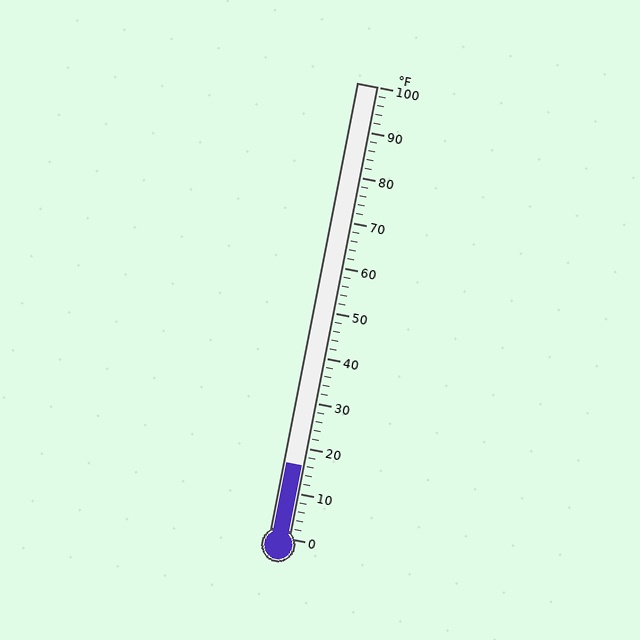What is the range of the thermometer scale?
The thermometer scale ranges from 0°F to 100°F.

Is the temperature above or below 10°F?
The temperature is above 10°F.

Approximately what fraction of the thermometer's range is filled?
The thermometer is filled to approximately 15% of its range.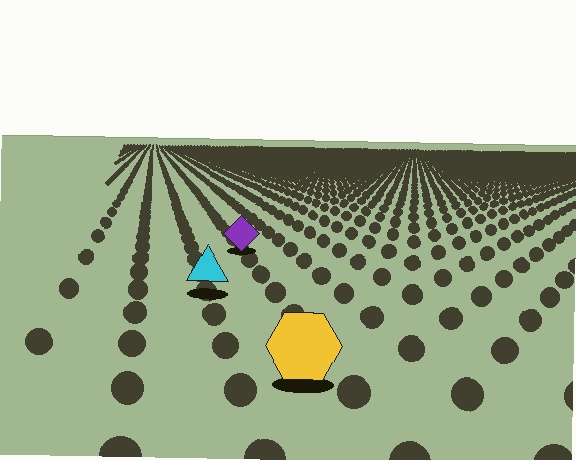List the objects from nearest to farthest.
From nearest to farthest: the yellow hexagon, the cyan triangle, the purple diamond.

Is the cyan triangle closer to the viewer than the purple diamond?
Yes. The cyan triangle is closer — you can tell from the texture gradient: the ground texture is coarser near it.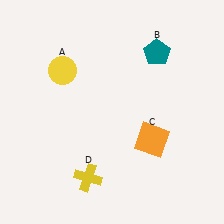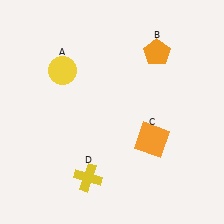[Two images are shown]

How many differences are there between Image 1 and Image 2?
There is 1 difference between the two images.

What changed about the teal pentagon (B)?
In Image 1, B is teal. In Image 2, it changed to orange.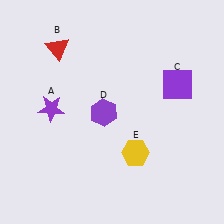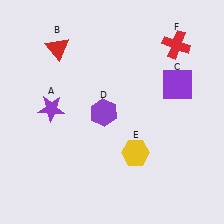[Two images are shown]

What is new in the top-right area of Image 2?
A red cross (F) was added in the top-right area of Image 2.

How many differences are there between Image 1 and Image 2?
There is 1 difference between the two images.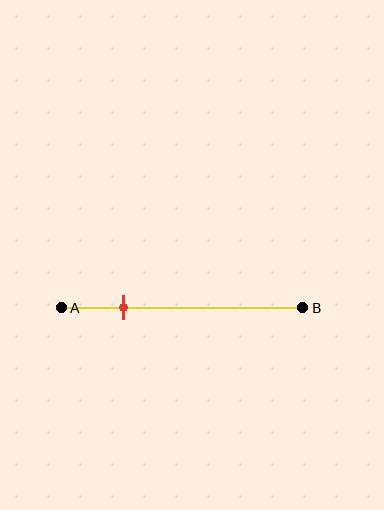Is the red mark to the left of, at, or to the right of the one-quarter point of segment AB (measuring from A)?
The red mark is approximately at the one-quarter point of segment AB.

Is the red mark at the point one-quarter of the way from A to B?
Yes, the mark is approximately at the one-quarter point.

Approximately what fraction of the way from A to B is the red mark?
The red mark is approximately 25% of the way from A to B.